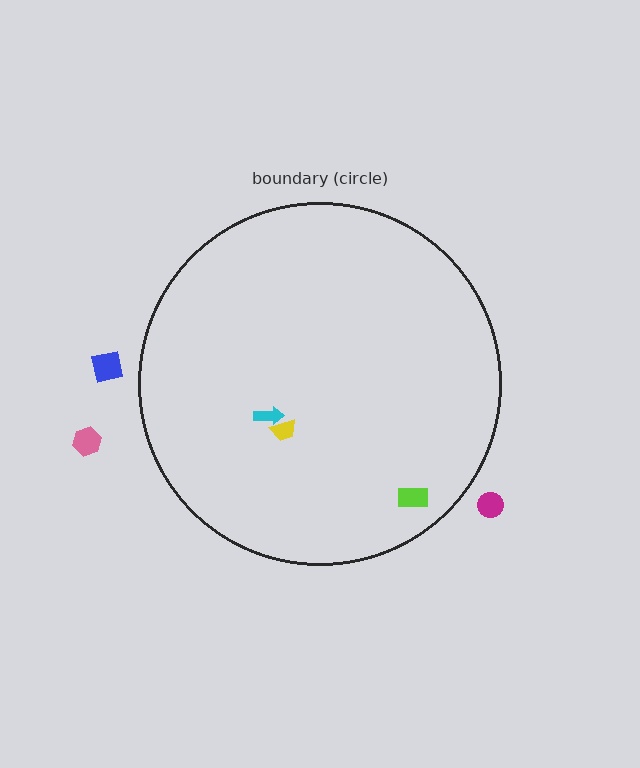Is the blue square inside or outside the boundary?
Outside.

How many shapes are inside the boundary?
3 inside, 3 outside.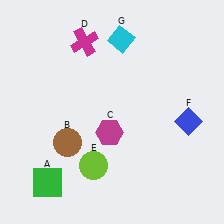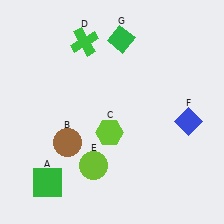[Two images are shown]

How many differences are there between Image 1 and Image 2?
There are 3 differences between the two images.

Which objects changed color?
C changed from magenta to lime. D changed from magenta to green. G changed from cyan to green.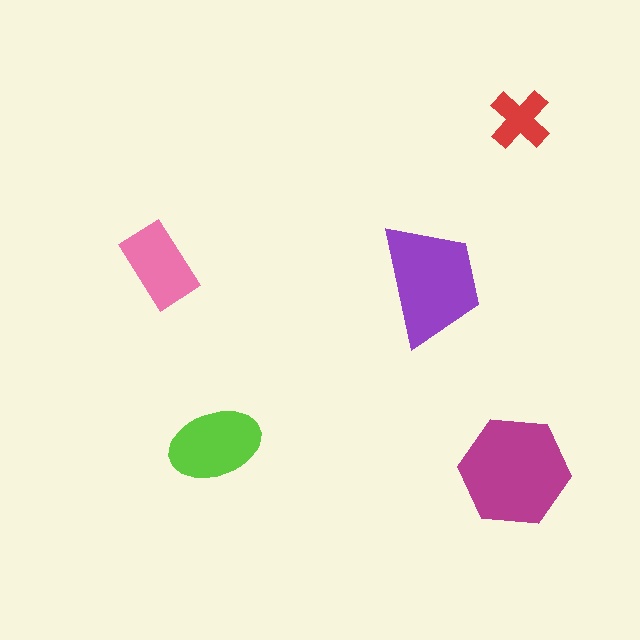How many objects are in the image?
There are 5 objects in the image.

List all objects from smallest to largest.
The red cross, the pink rectangle, the lime ellipse, the purple trapezoid, the magenta hexagon.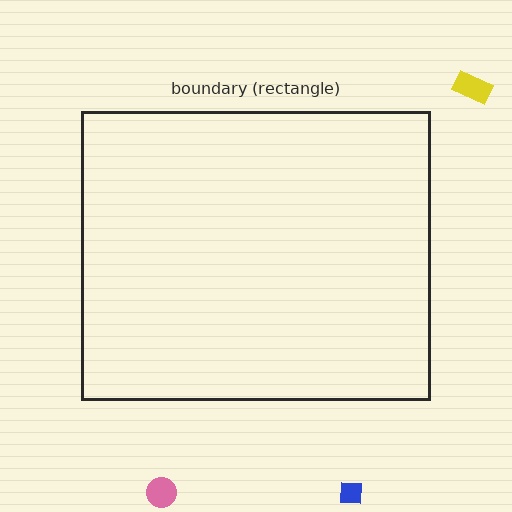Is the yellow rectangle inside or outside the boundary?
Outside.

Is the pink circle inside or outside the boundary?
Outside.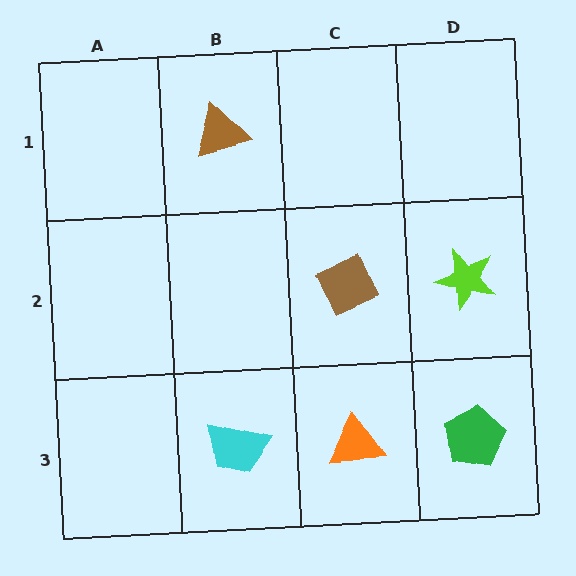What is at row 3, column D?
A green pentagon.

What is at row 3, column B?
A cyan trapezoid.